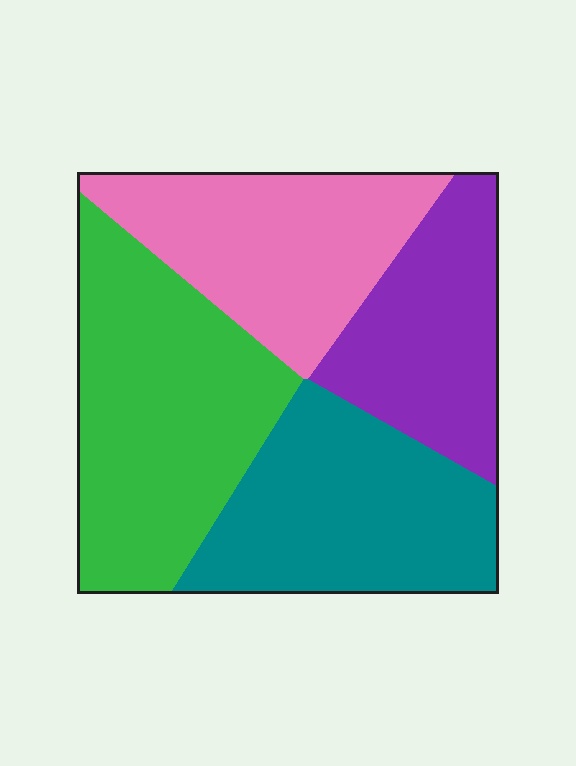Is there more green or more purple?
Green.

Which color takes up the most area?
Green, at roughly 30%.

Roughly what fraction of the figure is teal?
Teal covers about 25% of the figure.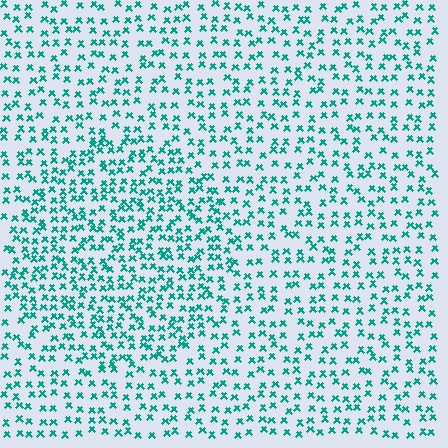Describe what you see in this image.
The image contains small teal elements arranged at two different densities. A circle-shaped region is visible where the elements are more densely packed than the surrounding area.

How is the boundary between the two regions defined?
The boundary is defined by a change in element density (approximately 1.6x ratio). All elements are the same color, size, and shape.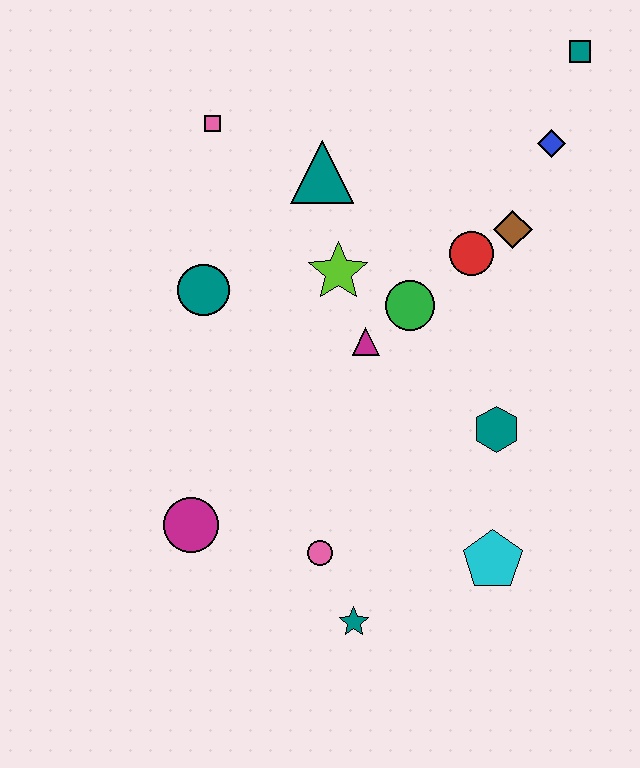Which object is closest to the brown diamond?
The red circle is closest to the brown diamond.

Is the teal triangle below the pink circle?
No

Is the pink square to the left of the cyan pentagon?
Yes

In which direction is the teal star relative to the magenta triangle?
The teal star is below the magenta triangle.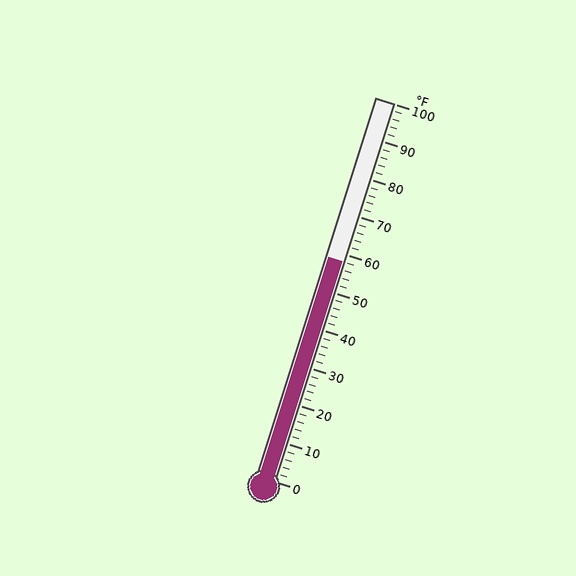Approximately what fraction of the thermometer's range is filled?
The thermometer is filled to approximately 60% of its range.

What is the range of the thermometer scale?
The thermometer scale ranges from 0°F to 100°F.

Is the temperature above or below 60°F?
The temperature is below 60°F.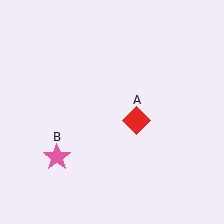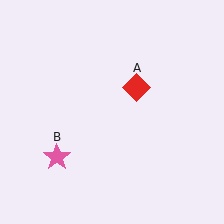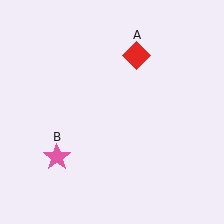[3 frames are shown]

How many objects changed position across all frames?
1 object changed position: red diamond (object A).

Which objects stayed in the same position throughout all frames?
Pink star (object B) remained stationary.